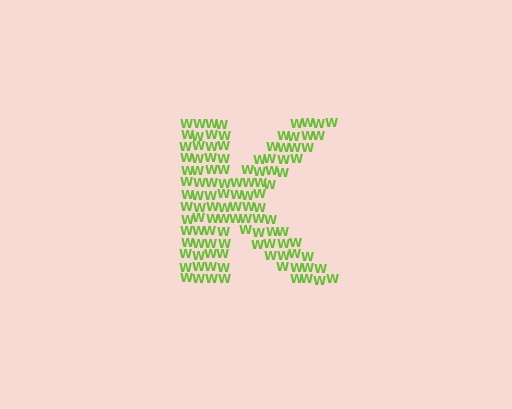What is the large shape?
The large shape is the letter K.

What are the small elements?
The small elements are letter W's.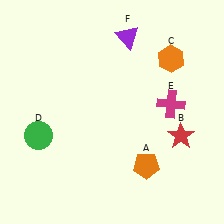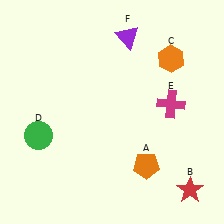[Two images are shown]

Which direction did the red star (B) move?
The red star (B) moved down.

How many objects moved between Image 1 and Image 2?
1 object moved between the two images.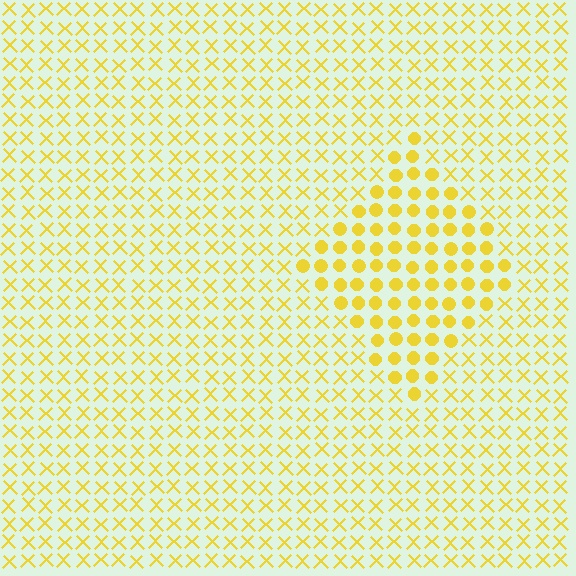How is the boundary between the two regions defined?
The boundary is defined by a change in element shape: circles inside vs. X marks outside. All elements share the same color and spacing.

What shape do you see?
I see a diamond.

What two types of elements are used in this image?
The image uses circles inside the diamond region and X marks outside it.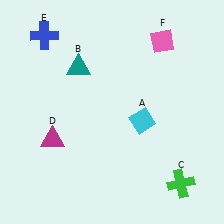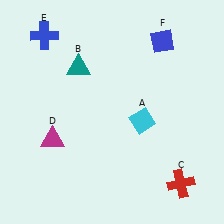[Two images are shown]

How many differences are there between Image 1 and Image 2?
There are 2 differences between the two images.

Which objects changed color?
C changed from green to red. F changed from pink to blue.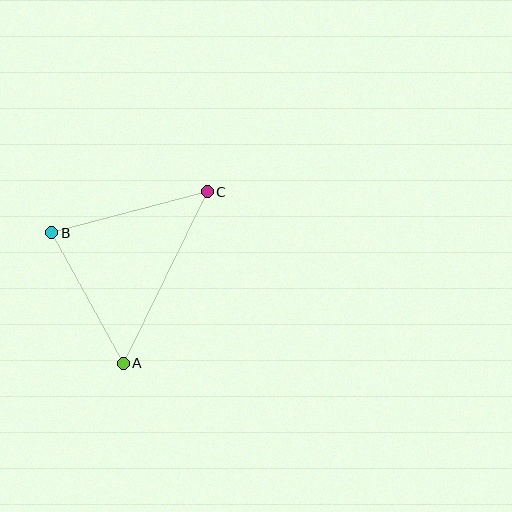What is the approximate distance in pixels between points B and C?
The distance between B and C is approximately 161 pixels.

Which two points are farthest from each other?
Points A and C are farthest from each other.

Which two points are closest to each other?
Points A and B are closest to each other.